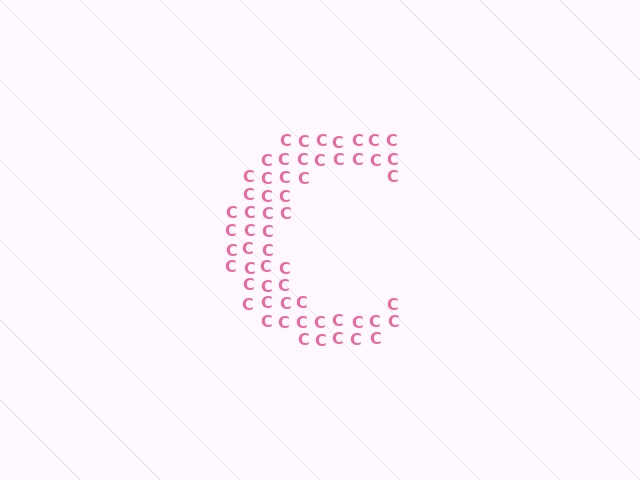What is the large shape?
The large shape is the letter C.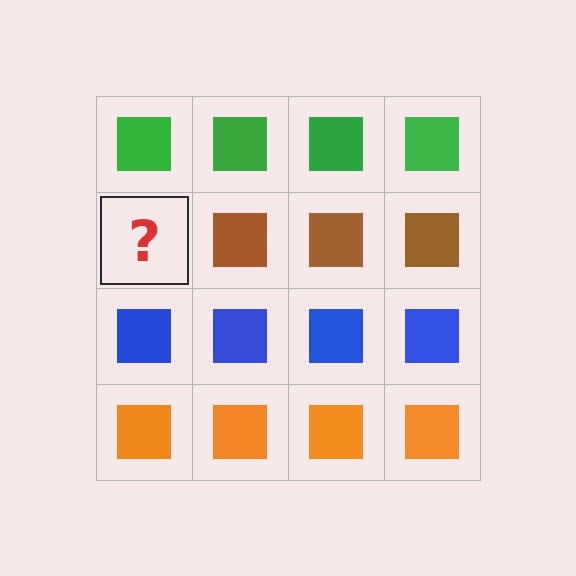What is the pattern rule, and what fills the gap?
The rule is that each row has a consistent color. The gap should be filled with a brown square.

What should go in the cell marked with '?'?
The missing cell should contain a brown square.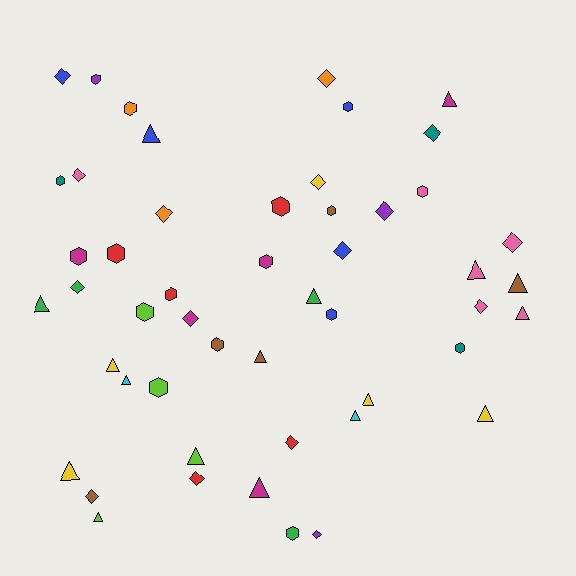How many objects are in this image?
There are 50 objects.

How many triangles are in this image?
There are 17 triangles.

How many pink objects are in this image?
There are 6 pink objects.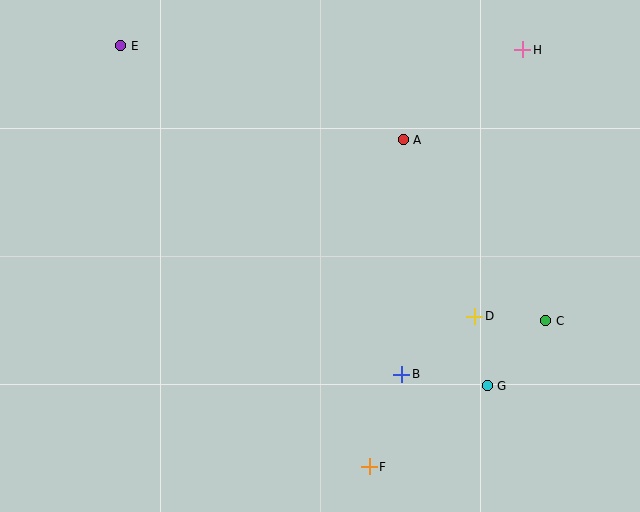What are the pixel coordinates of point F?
Point F is at (369, 467).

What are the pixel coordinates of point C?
Point C is at (546, 321).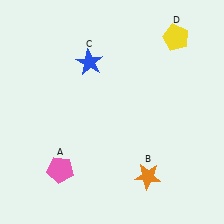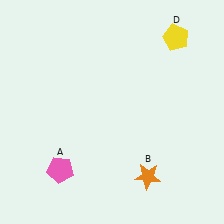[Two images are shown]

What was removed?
The blue star (C) was removed in Image 2.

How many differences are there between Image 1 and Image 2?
There is 1 difference between the two images.